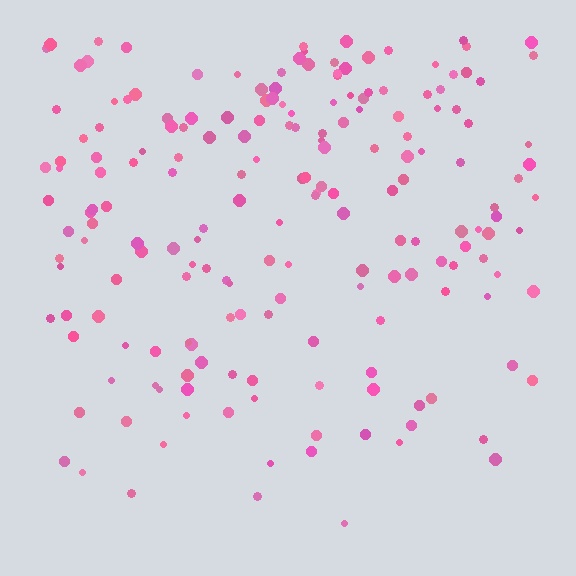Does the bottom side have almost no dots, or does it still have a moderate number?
Still a moderate number, just noticeably fewer than the top.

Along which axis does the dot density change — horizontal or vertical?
Vertical.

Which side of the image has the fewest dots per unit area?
The bottom.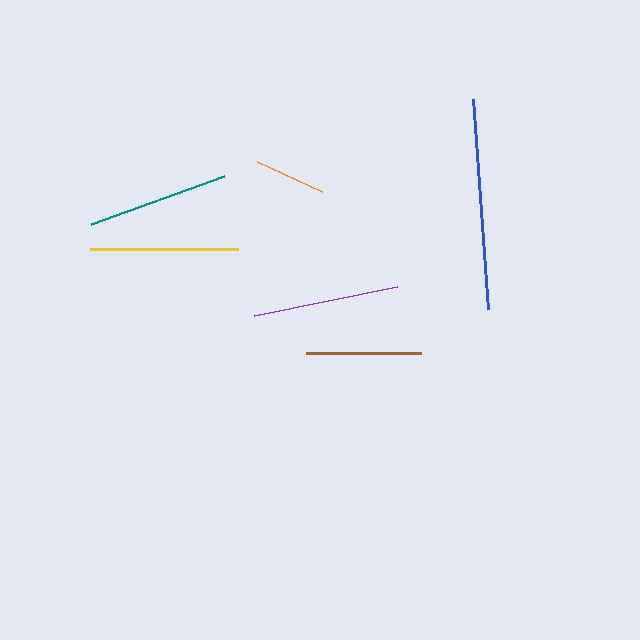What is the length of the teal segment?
The teal segment is approximately 142 pixels long.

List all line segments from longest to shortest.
From longest to shortest: blue, yellow, purple, teal, brown, orange.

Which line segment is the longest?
The blue line is the longest at approximately 211 pixels.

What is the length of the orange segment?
The orange segment is approximately 72 pixels long.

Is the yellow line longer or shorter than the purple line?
The yellow line is longer than the purple line.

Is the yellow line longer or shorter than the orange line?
The yellow line is longer than the orange line.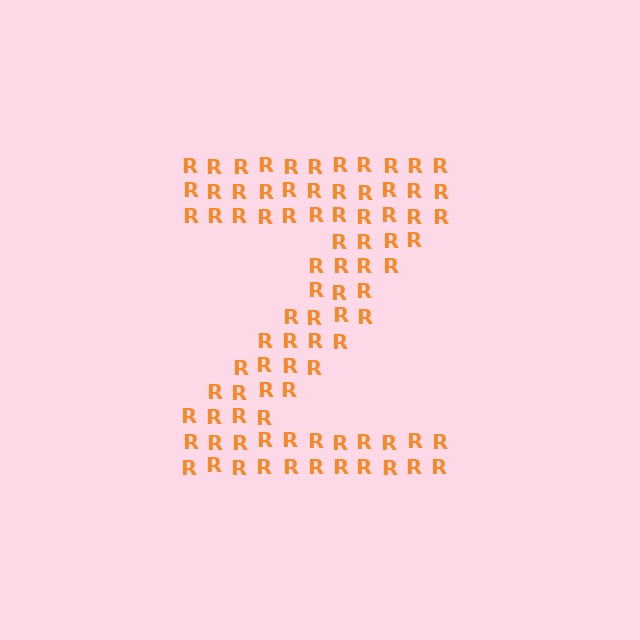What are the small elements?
The small elements are letter R's.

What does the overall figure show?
The overall figure shows the letter Z.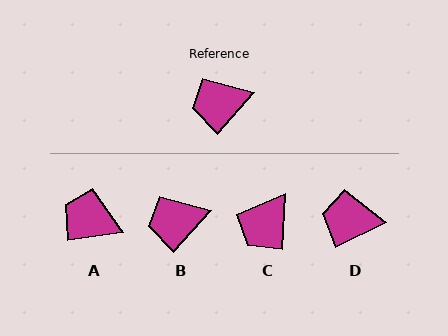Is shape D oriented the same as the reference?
No, it is off by about 23 degrees.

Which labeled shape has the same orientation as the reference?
B.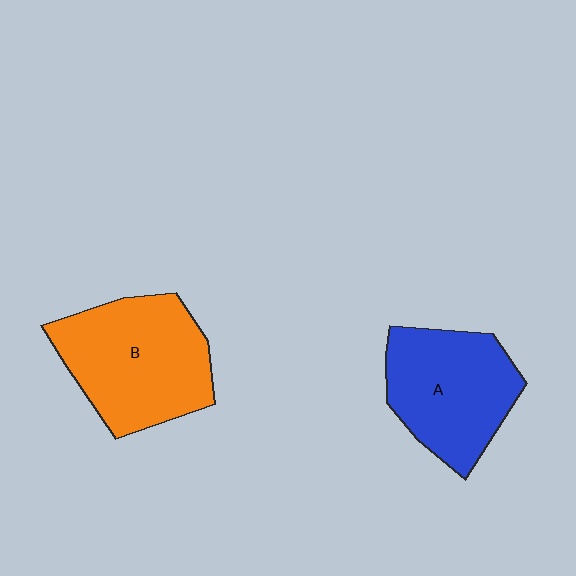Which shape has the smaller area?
Shape A (blue).